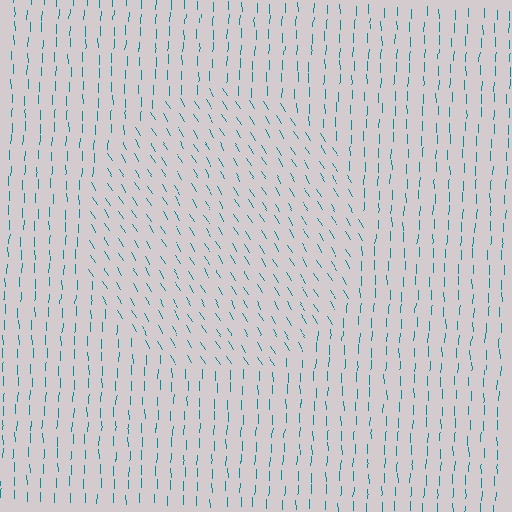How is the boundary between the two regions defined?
The boundary is defined purely by a change in line orientation (approximately 32 degrees difference). All lines are the same color and thickness.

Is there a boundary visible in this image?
Yes, there is a texture boundary formed by a change in line orientation.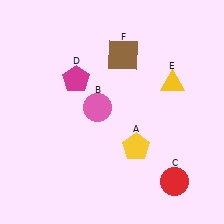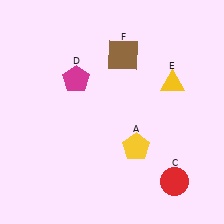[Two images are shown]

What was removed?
The pink circle (B) was removed in Image 2.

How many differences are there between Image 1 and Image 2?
There is 1 difference between the two images.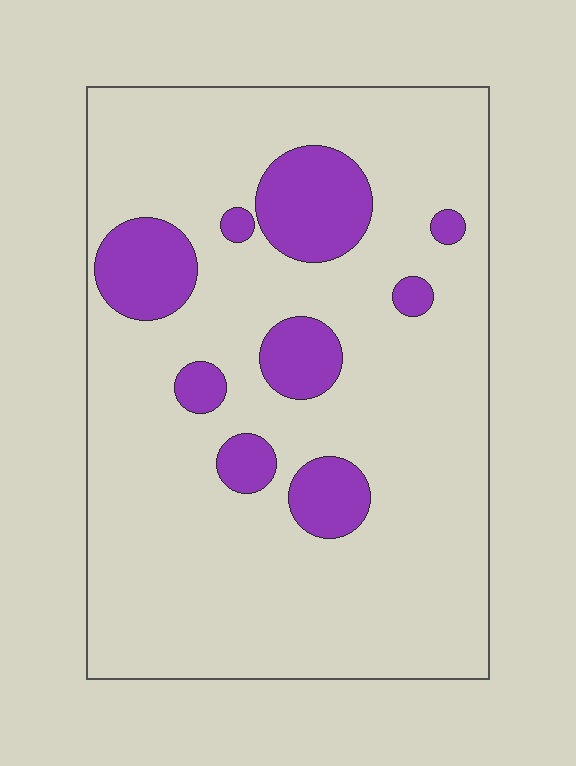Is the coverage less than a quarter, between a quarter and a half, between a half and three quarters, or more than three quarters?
Less than a quarter.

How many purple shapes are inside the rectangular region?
9.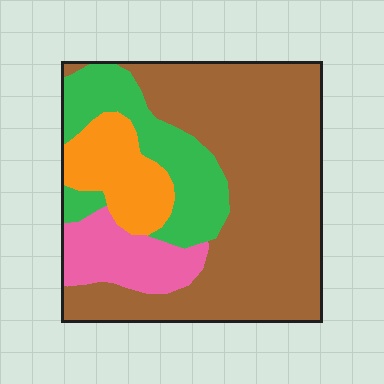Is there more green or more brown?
Brown.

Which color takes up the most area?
Brown, at roughly 55%.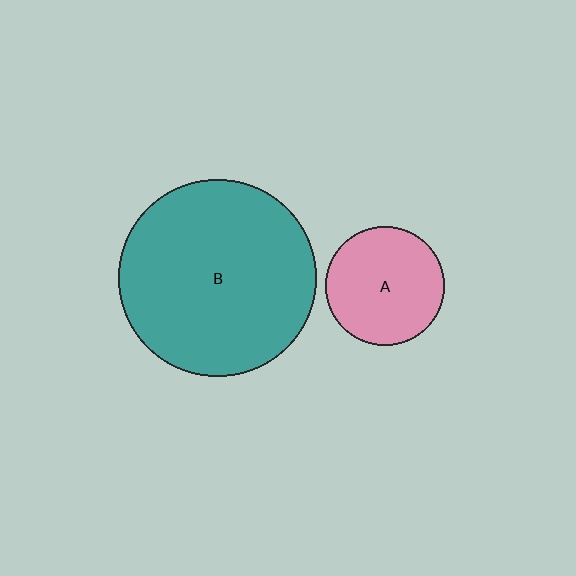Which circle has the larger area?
Circle B (teal).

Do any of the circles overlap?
No, none of the circles overlap.